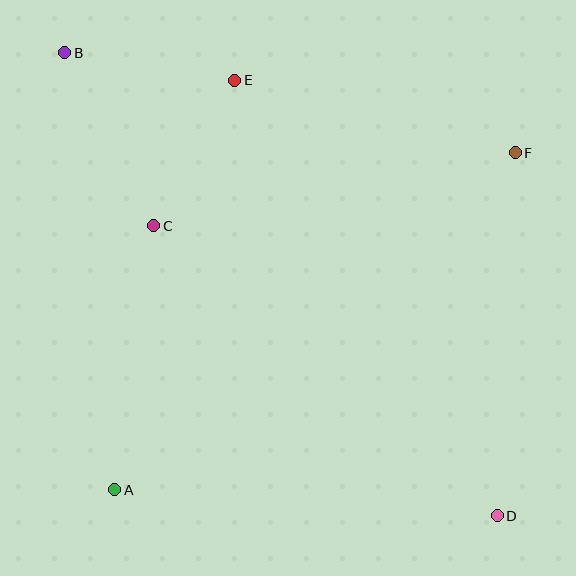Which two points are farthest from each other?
Points B and D are farthest from each other.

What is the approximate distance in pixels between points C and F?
The distance between C and F is approximately 369 pixels.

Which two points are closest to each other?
Points C and E are closest to each other.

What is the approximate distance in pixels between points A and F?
The distance between A and F is approximately 524 pixels.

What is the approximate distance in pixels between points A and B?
The distance between A and B is approximately 440 pixels.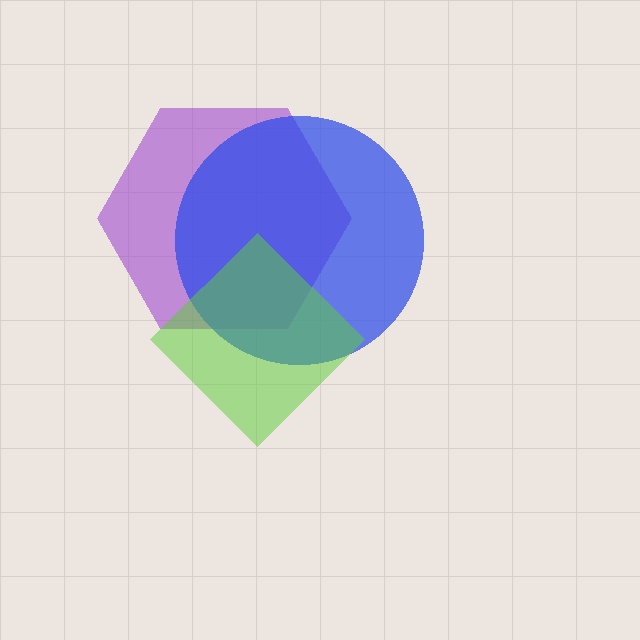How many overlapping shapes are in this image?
There are 3 overlapping shapes in the image.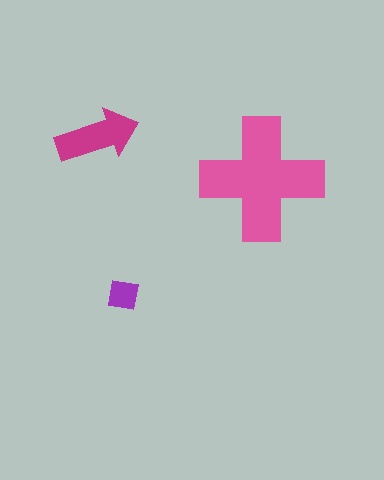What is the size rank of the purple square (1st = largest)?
3rd.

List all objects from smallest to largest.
The purple square, the magenta arrow, the pink cross.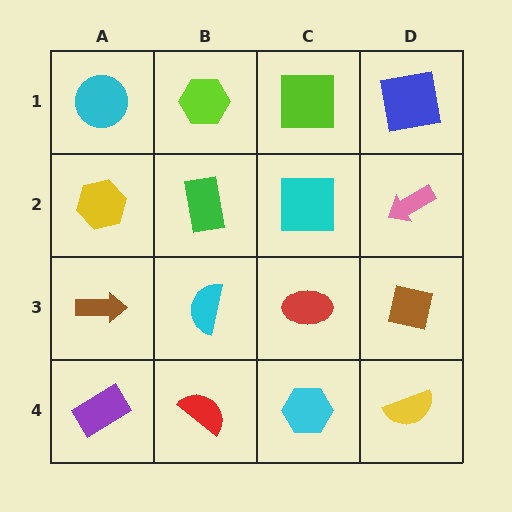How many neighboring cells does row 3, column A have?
3.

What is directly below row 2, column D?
A brown square.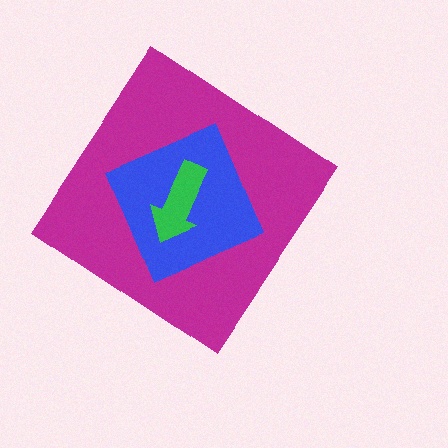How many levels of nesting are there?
3.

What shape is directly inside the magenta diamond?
The blue square.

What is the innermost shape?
The green arrow.